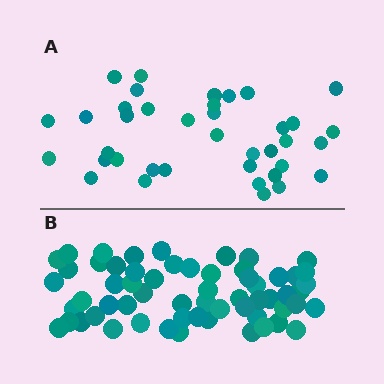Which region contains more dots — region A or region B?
Region B (the bottom region) has more dots.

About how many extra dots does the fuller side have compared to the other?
Region B has approximately 20 more dots than region A.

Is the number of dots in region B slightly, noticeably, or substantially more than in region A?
Region B has substantially more. The ratio is roughly 1.6 to 1.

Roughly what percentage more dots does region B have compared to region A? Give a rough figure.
About 60% more.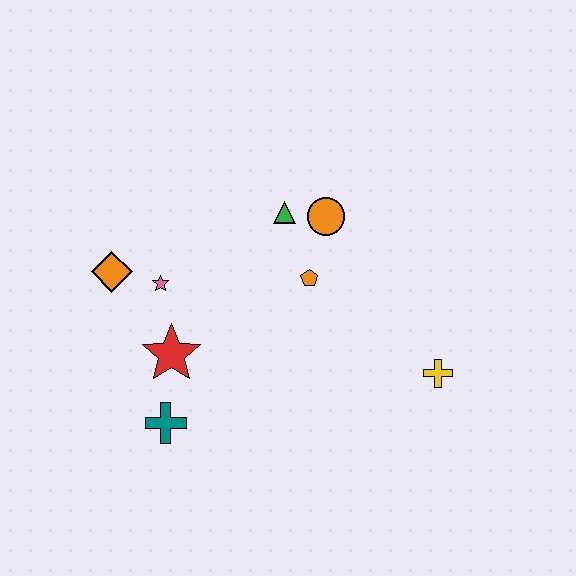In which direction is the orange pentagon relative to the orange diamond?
The orange pentagon is to the right of the orange diamond.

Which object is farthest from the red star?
The yellow cross is farthest from the red star.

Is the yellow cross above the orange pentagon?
No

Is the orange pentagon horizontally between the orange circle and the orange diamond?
Yes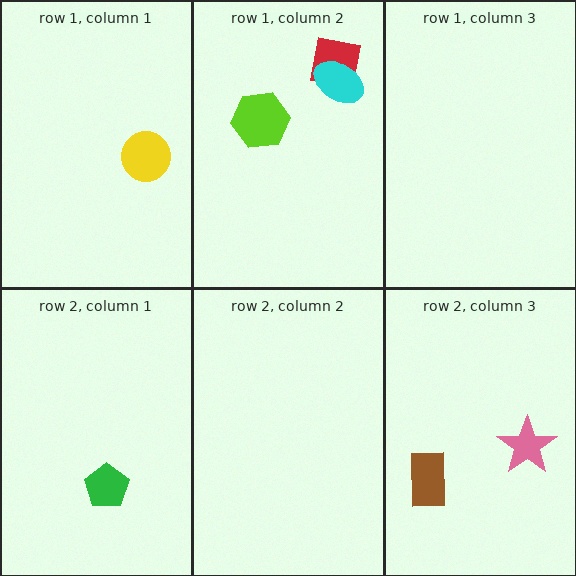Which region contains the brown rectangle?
The row 2, column 3 region.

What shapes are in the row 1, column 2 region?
The lime hexagon, the red square, the cyan ellipse.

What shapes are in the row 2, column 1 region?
The green pentagon.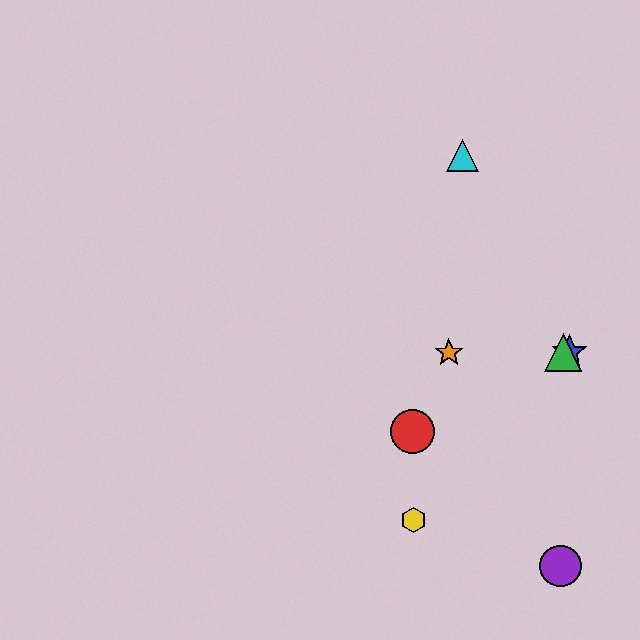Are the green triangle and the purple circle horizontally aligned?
No, the green triangle is at y≈353 and the purple circle is at y≈566.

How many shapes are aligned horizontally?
3 shapes (the blue star, the green triangle, the orange star) are aligned horizontally.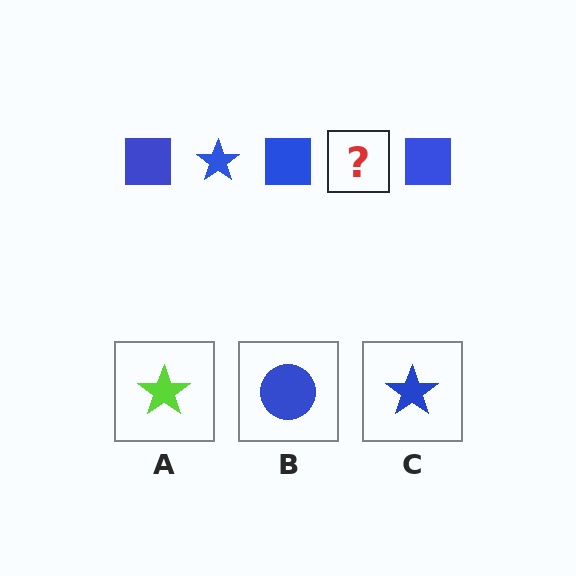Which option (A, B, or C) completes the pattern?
C.